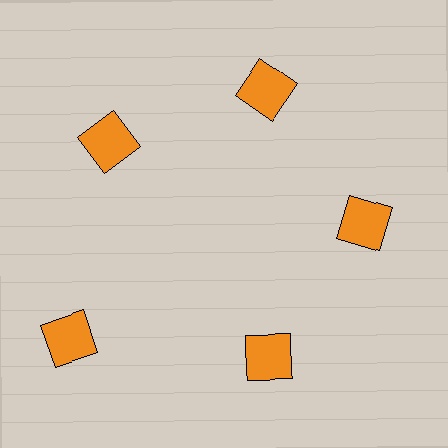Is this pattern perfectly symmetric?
No. The 5 orange squares are arranged in a ring, but one element near the 8 o'clock position is pushed outward from the center, breaking the 5-fold rotational symmetry.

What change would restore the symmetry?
The symmetry would be restored by moving it inward, back onto the ring so that all 5 squares sit at equal angles and equal distance from the center.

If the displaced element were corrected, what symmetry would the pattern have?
It would have 5-fold rotational symmetry — the pattern would map onto itself every 72 degrees.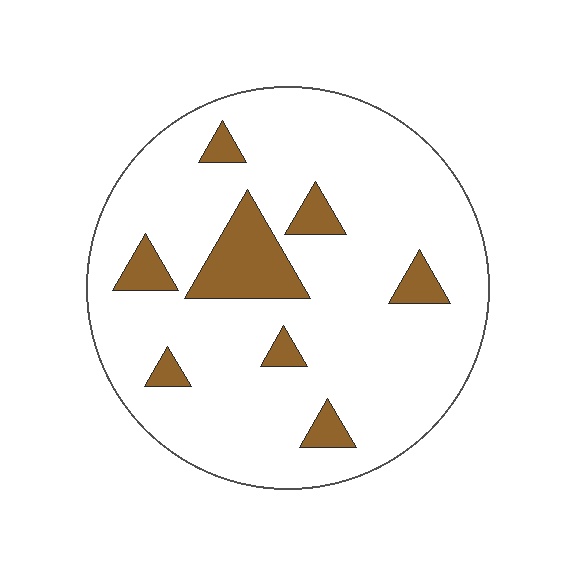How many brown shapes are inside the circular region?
8.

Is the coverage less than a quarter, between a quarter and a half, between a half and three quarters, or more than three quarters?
Less than a quarter.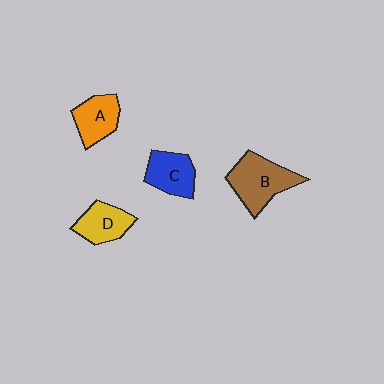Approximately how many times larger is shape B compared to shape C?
Approximately 1.4 times.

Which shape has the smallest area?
Shape D (yellow).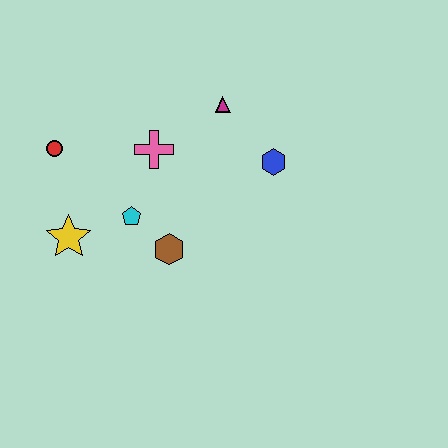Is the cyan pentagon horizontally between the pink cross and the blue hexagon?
No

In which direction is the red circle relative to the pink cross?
The red circle is to the left of the pink cross.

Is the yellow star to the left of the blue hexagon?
Yes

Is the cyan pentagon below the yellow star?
No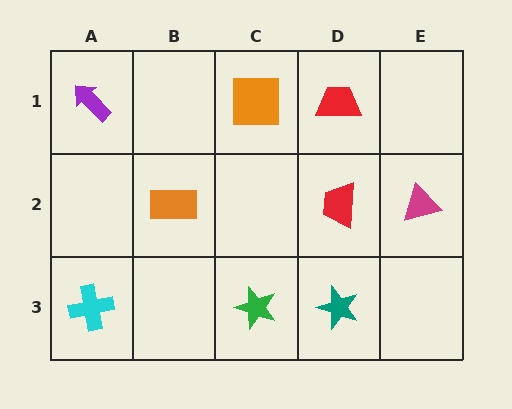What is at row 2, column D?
A red trapezoid.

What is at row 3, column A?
A cyan cross.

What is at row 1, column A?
A purple arrow.